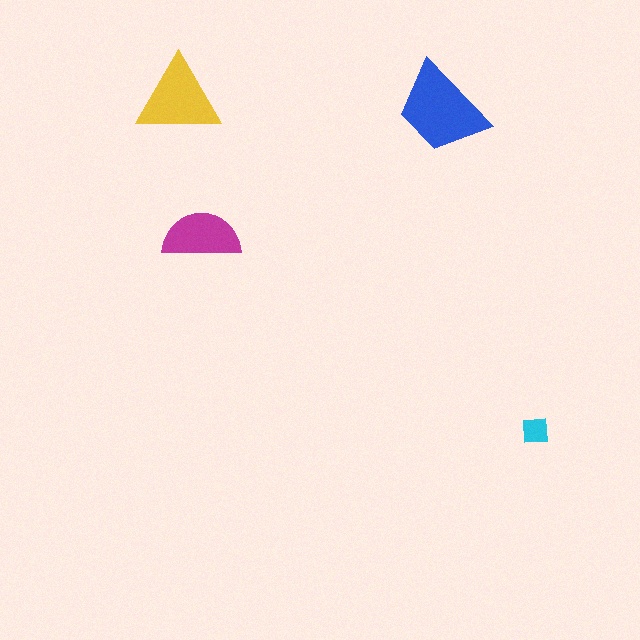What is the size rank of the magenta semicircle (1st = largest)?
3rd.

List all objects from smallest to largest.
The cyan square, the magenta semicircle, the yellow triangle, the blue trapezoid.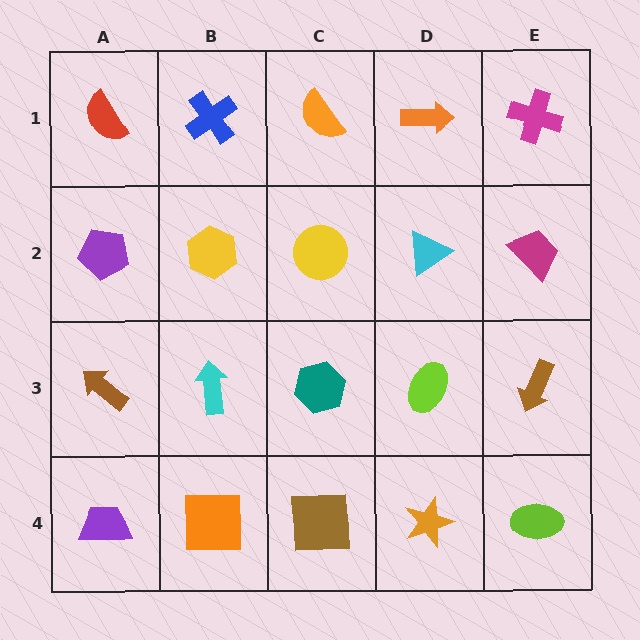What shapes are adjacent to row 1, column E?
A magenta trapezoid (row 2, column E), an orange arrow (row 1, column D).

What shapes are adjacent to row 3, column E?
A magenta trapezoid (row 2, column E), a lime ellipse (row 4, column E), a lime ellipse (row 3, column D).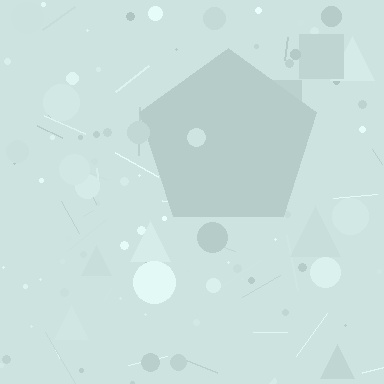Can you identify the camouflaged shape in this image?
The camouflaged shape is a pentagon.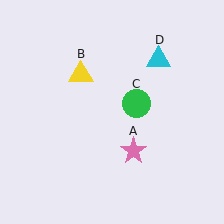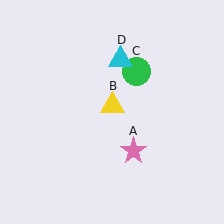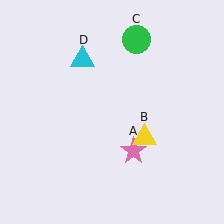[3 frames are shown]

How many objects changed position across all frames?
3 objects changed position: yellow triangle (object B), green circle (object C), cyan triangle (object D).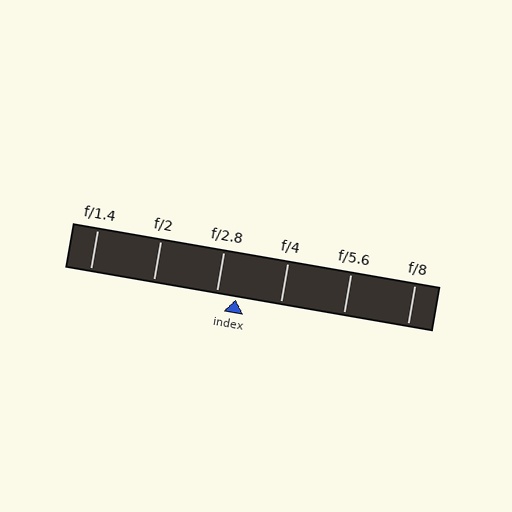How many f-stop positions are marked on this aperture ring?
There are 6 f-stop positions marked.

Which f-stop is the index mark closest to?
The index mark is closest to f/2.8.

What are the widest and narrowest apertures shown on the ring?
The widest aperture shown is f/1.4 and the narrowest is f/8.